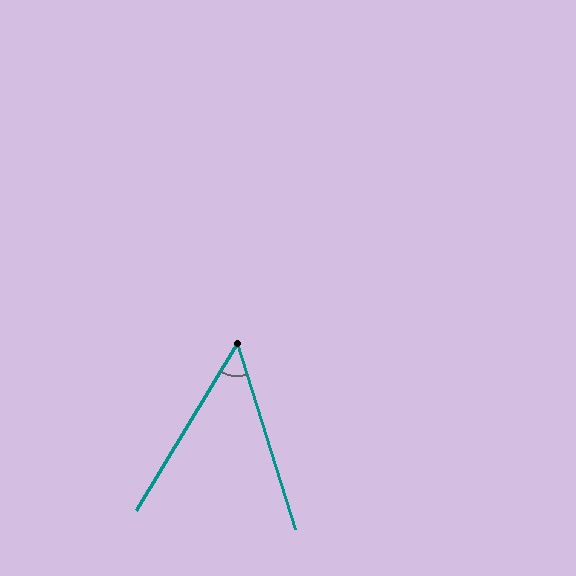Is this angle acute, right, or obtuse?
It is acute.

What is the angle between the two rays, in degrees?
Approximately 48 degrees.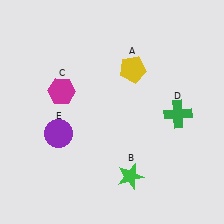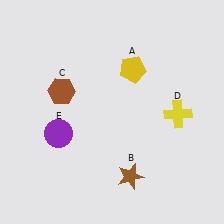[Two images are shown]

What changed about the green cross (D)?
In Image 1, D is green. In Image 2, it changed to yellow.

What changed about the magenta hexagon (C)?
In Image 1, C is magenta. In Image 2, it changed to brown.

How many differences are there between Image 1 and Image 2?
There are 3 differences between the two images.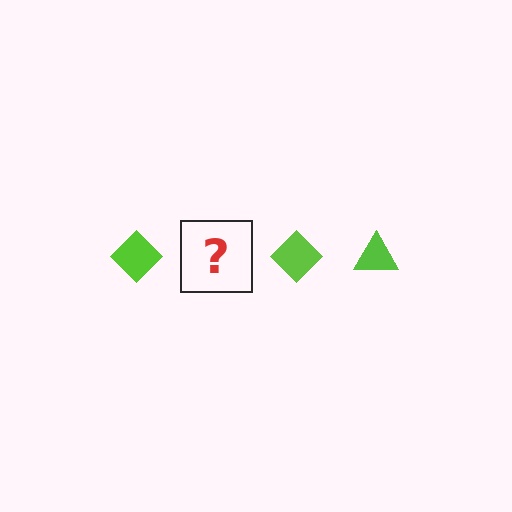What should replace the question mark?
The question mark should be replaced with a lime triangle.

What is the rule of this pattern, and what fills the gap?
The rule is that the pattern cycles through diamond, triangle shapes in lime. The gap should be filled with a lime triangle.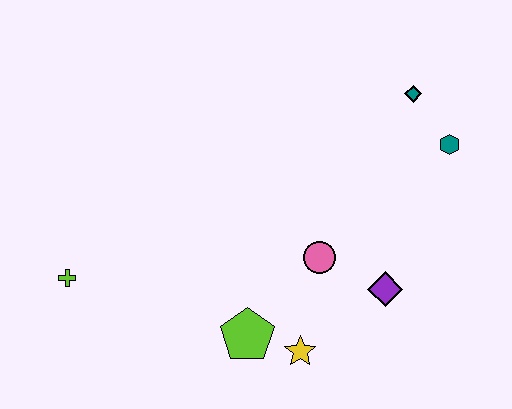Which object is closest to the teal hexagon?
The teal diamond is closest to the teal hexagon.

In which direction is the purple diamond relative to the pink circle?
The purple diamond is to the right of the pink circle.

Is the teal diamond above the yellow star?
Yes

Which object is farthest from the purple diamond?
The lime cross is farthest from the purple diamond.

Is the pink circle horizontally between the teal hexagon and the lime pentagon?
Yes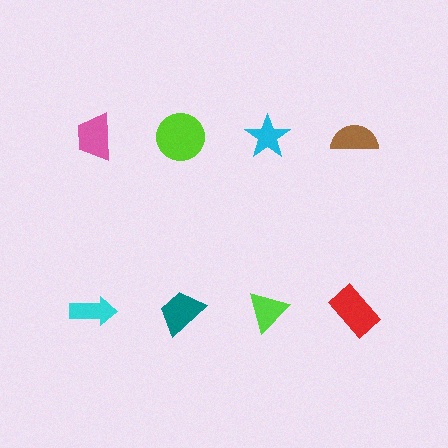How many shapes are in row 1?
4 shapes.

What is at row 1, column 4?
A brown semicircle.